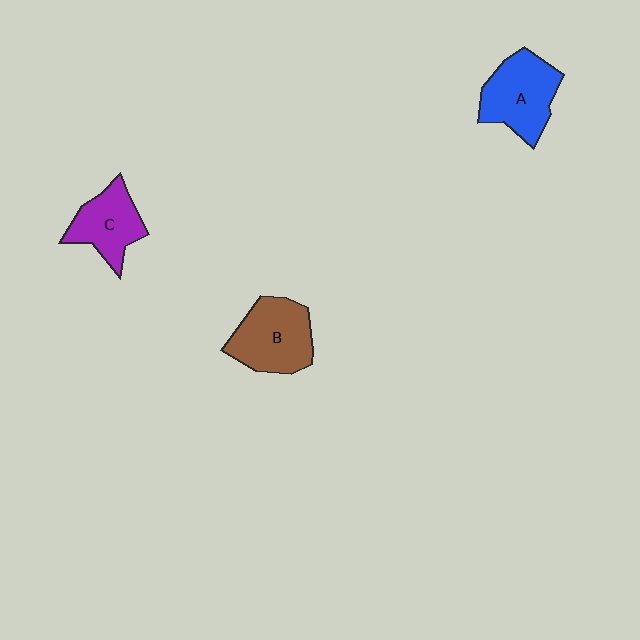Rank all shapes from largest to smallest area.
From largest to smallest: B (brown), A (blue), C (purple).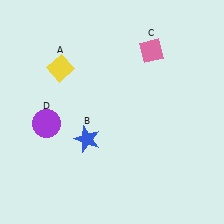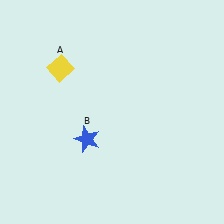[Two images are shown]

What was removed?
The pink diamond (C), the purple circle (D) were removed in Image 2.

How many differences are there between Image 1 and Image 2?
There are 2 differences between the two images.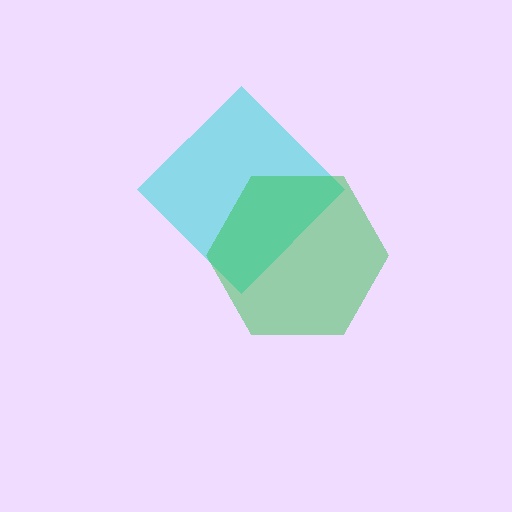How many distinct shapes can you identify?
There are 2 distinct shapes: a cyan diamond, a green hexagon.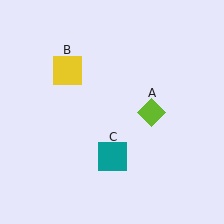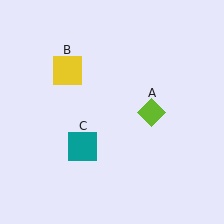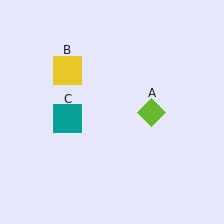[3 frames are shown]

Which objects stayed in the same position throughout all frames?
Lime diamond (object A) and yellow square (object B) remained stationary.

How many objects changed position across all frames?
1 object changed position: teal square (object C).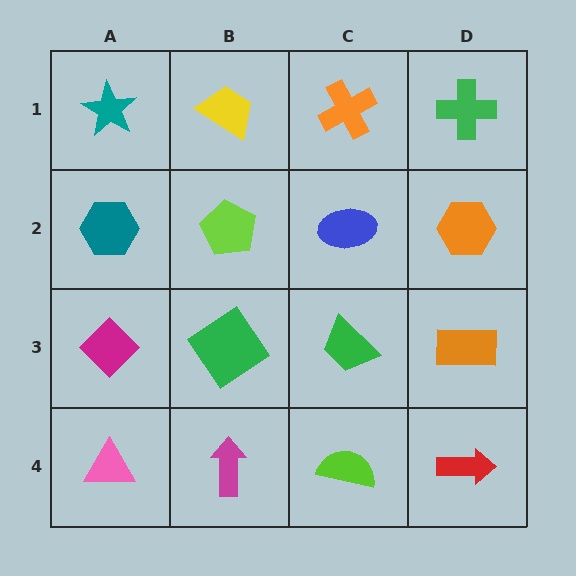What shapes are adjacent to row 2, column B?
A yellow trapezoid (row 1, column B), a green diamond (row 3, column B), a teal hexagon (row 2, column A), a blue ellipse (row 2, column C).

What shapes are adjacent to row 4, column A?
A magenta diamond (row 3, column A), a magenta arrow (row 4, column B).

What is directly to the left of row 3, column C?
A green diamond.